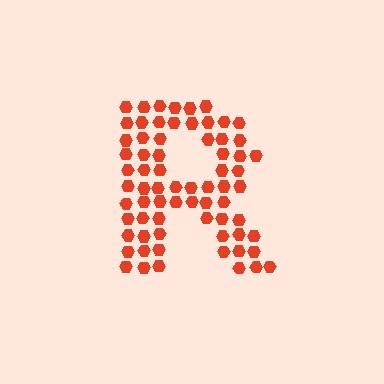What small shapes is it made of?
It is made of small hexagons.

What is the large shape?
The large shape is the letter R.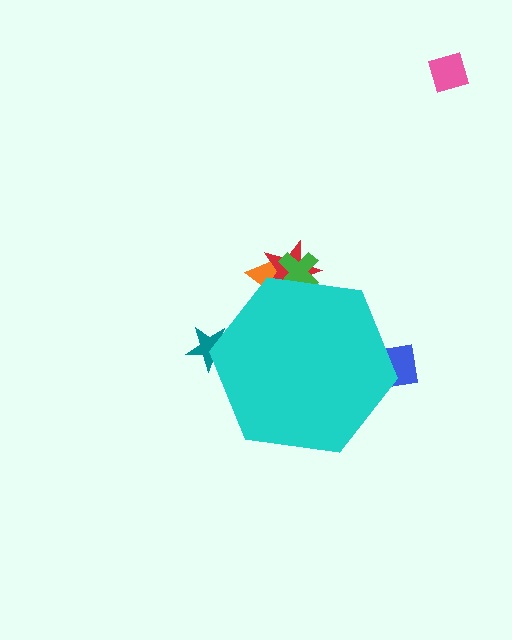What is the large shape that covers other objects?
A cyan hexagon.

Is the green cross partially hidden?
Yes, the green cross is partially hidden behind the cyan hexagon.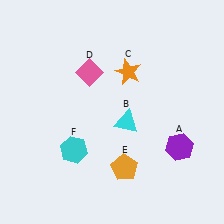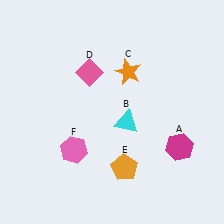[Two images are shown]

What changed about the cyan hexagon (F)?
In Image 1, F is cyan. In Image 2, it changed to pink.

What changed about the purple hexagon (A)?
In Image 1, A is purple. In Image 2, it changed to magenta.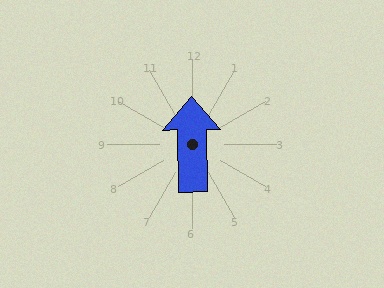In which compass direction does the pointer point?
North.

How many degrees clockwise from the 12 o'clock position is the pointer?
Approximately 359 degrees.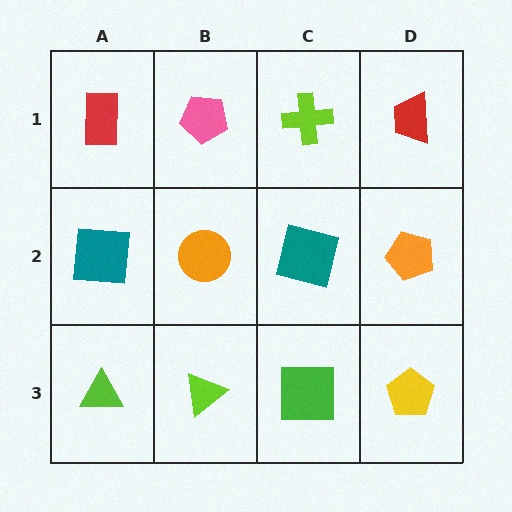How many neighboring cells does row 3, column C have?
3.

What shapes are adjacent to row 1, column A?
A teal square (row 2, column A), a pink pentagon (row 1, column B).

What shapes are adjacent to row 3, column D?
An orange pentagon (row 2, column D), a green square (row 3, column C).